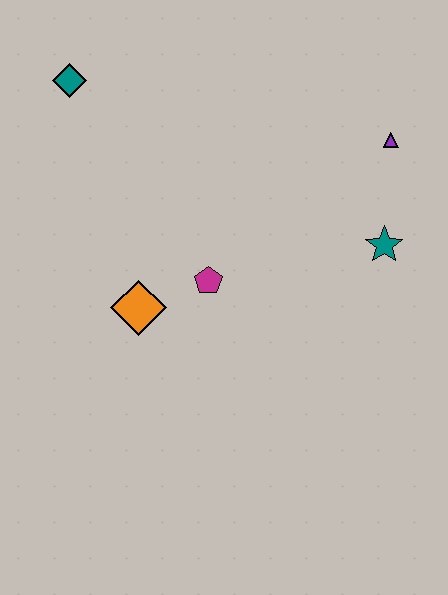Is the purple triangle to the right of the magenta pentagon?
Yes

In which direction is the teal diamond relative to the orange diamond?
The teal diamond is above the orange diamond.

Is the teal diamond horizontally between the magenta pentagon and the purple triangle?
No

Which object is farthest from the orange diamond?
The purple triangle is farthest from the orange diamond.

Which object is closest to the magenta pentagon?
The orange diamond is closest to the magenta pentagon.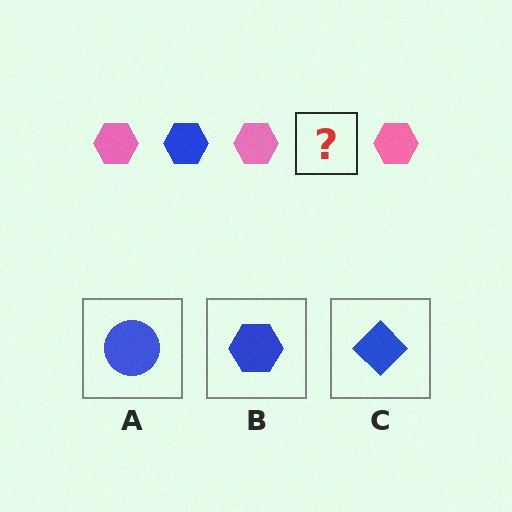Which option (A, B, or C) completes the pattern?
B.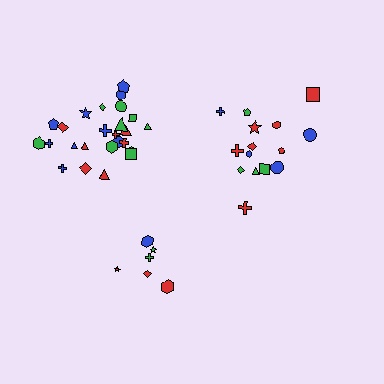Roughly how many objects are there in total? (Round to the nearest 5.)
Roughly 45 objects in total.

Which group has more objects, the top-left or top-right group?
The top-left group.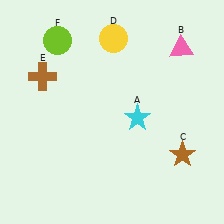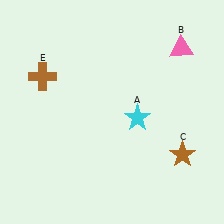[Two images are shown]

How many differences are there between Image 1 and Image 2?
There are 2 differences between the two images.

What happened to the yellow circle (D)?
The yellow circle (D) was removed in Image 2. It was in the top-right area of Image 1.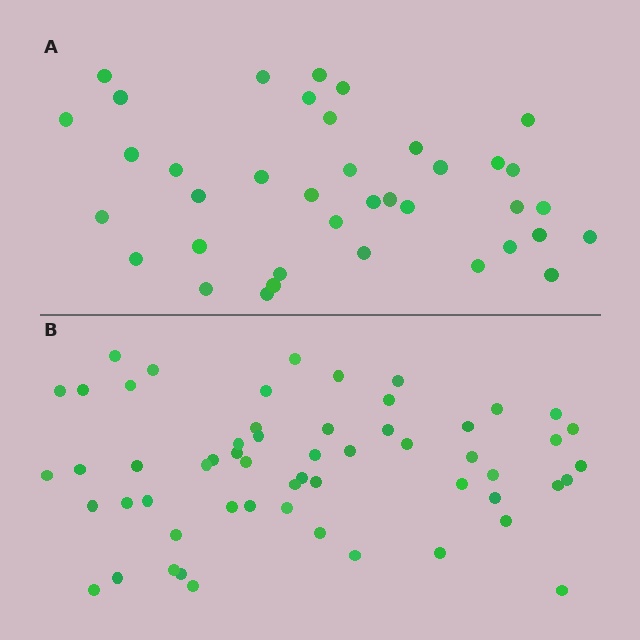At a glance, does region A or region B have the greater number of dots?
Region B (the bottom region) has more dots.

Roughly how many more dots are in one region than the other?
Region B has approximately 20 more dots than region A.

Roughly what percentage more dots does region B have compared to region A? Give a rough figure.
About 50% more.